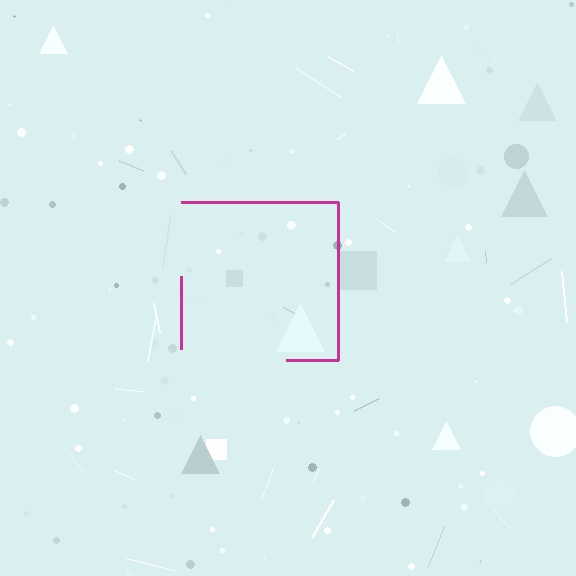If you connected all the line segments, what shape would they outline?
They would outline a square.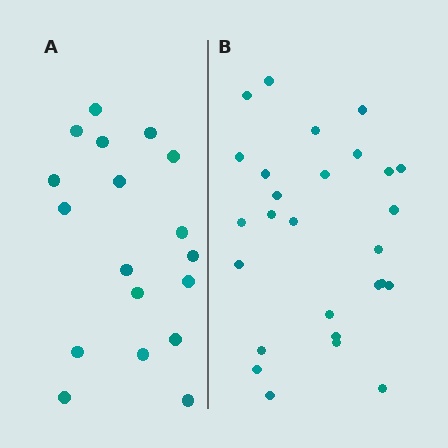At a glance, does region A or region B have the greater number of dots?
Region B (the right region) has more dots.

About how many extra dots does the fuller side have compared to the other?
Region B has roughly 8 or so more dots than region A.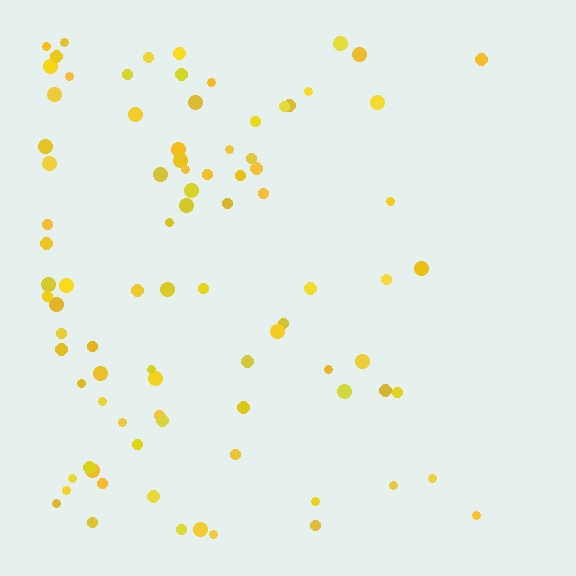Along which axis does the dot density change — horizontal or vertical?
Horizontal.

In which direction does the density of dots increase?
From right to left, with the left side densest.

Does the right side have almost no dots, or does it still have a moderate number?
Still a moderate number, just noticeably fewer than the left.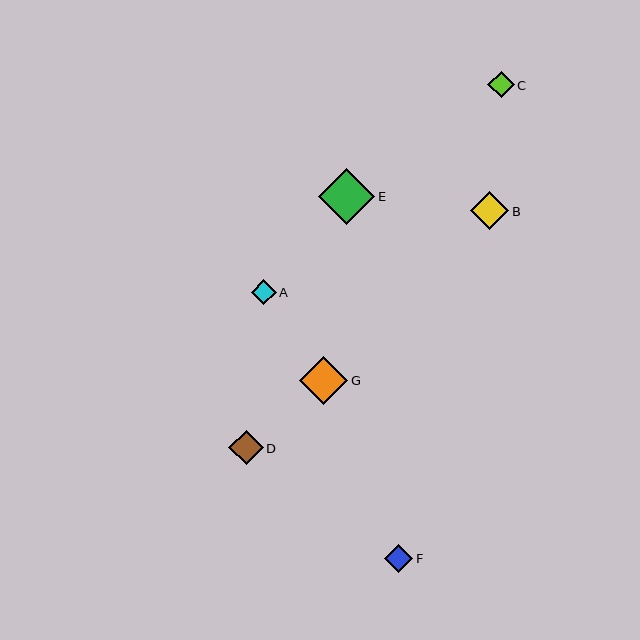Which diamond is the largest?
Diamond E is the largest with a size of approximately 56 pixels.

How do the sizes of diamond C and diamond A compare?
Diamond C and diamond A are approximately the same size.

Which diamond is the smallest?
Diamond A is the smallest with a size of approximately 25 pixels.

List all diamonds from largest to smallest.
From largest to smallest: E, G, B, D, F, C, A.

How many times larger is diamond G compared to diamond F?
Diamond G is approximately 1.7 times the size of diamond F.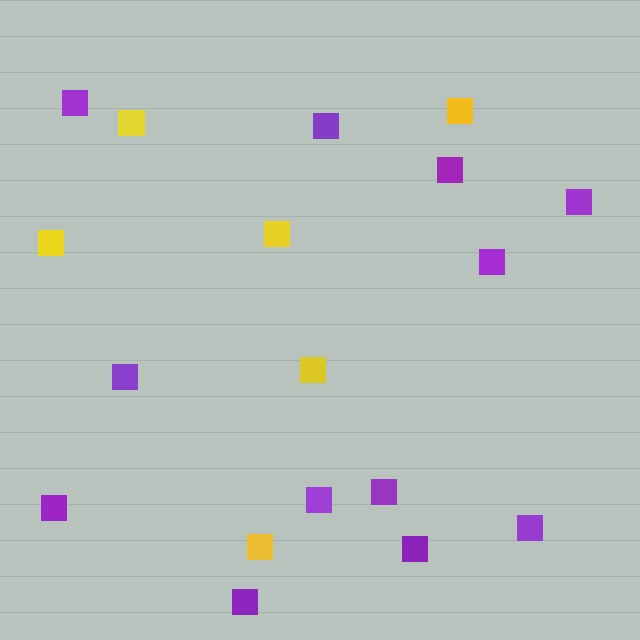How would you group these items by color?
There are 2 groups: one group of purple squares (12) and one group of yellow squares (6).